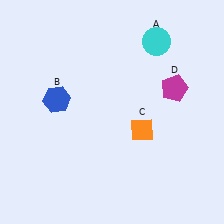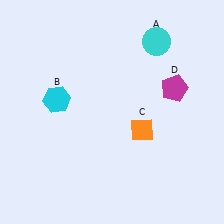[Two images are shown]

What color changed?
The hexagon (B) changed from blue in Image 1 to cyan in Image 2.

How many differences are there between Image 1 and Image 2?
There is 1 difference between the two images.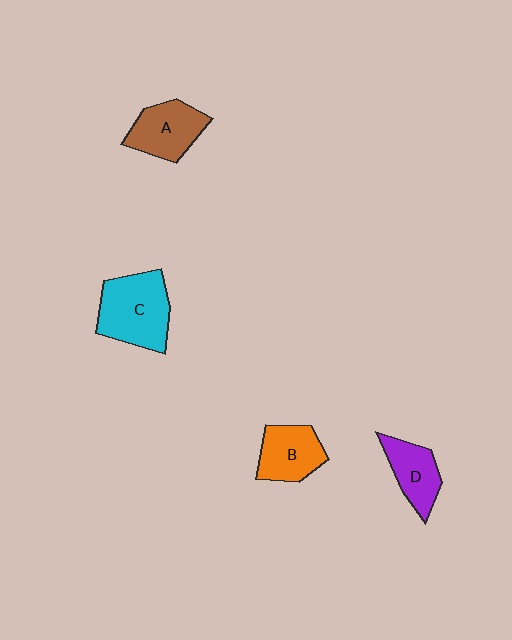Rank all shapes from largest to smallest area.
From largest to smallest: C (cyan), A (brown), B (orange), D (purple).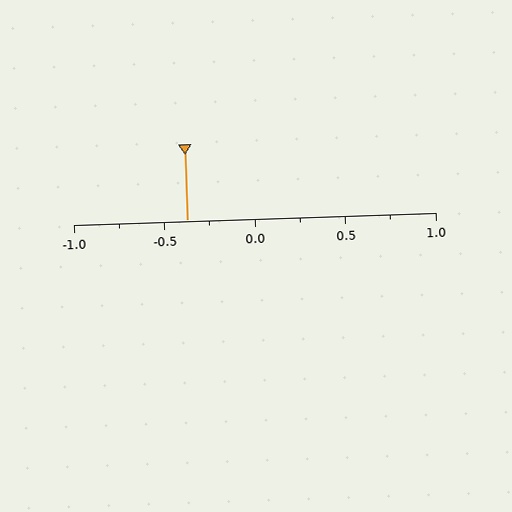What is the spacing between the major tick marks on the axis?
The major ticks are spaced 0.5 apart.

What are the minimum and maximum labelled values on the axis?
The axis runs from -1.0 to 1.0.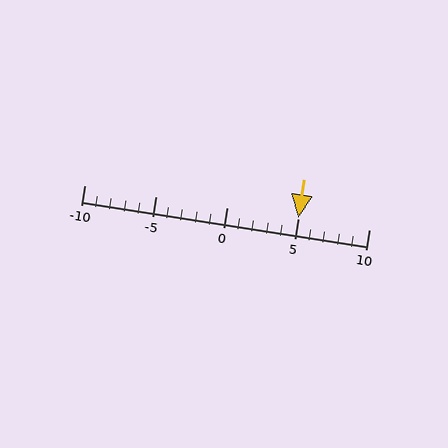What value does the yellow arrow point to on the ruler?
The yellow arrow points to approximately 5.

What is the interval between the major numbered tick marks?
The major tick marks are spaced 5 units apart.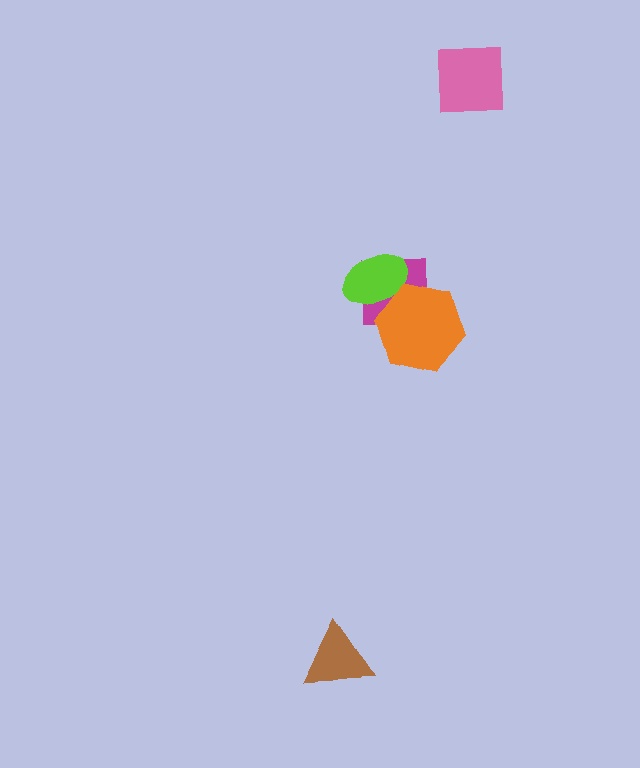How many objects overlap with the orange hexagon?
2 objects overlap with the orange hexagon.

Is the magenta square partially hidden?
Yes, it is partially covered by another shape.